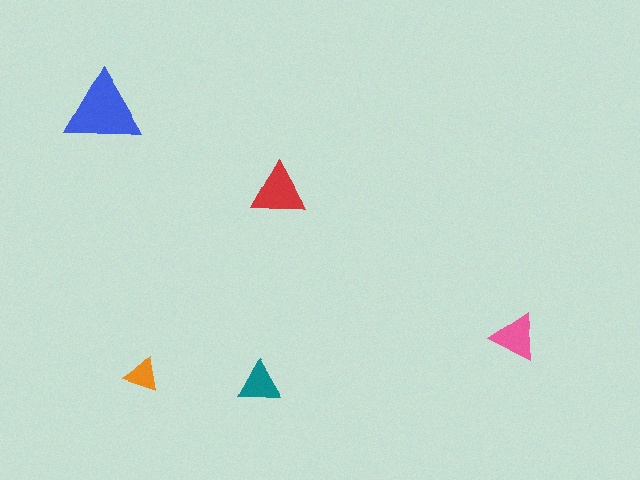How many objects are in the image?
There are 5 objects in the image.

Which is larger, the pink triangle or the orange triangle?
The pink one.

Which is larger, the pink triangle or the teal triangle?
The pink one.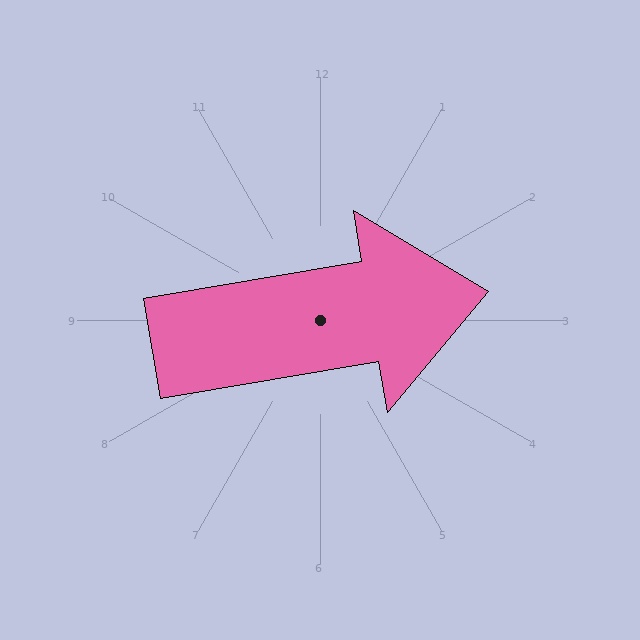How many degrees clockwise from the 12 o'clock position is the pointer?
Approximately 80 degrees.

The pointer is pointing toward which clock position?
Roughly 3 o'clock.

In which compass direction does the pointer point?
East.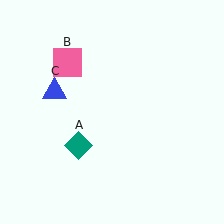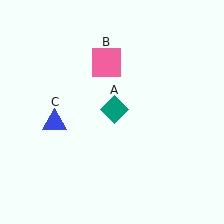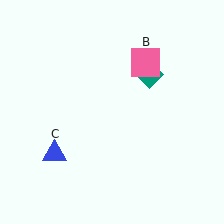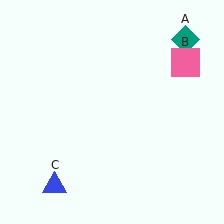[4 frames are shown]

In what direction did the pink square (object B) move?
The pink square (object B) moved right.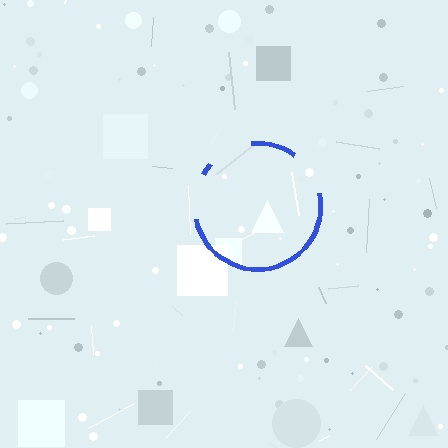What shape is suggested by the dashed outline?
The dashed outline suggests a circle.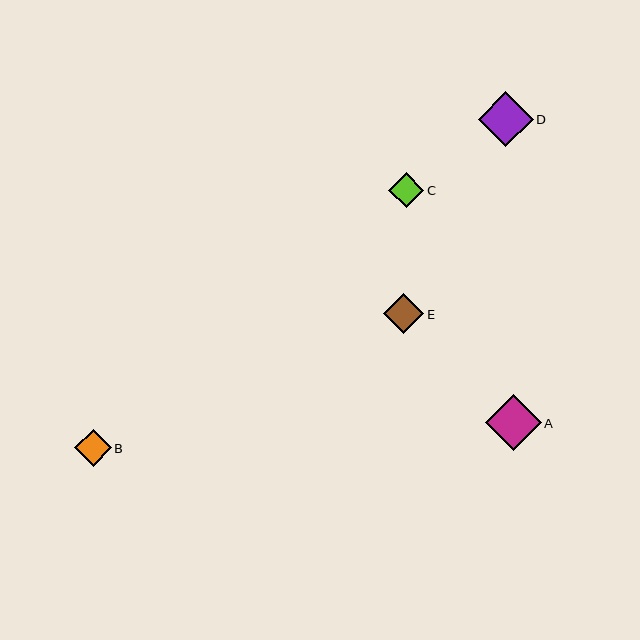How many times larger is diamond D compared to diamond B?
Diamond D is approximately 1.5 times the size of diamond B.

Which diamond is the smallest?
Diamond C is the smallest with a size of approximately 35 pixels.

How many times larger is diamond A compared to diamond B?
Diamond A is approximately 1.5 times the size of diamond B.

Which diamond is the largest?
Diamond A is the largest with a size of approximately 56 pixels.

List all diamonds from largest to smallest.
From largest to smallest: A, D, E, B, C.